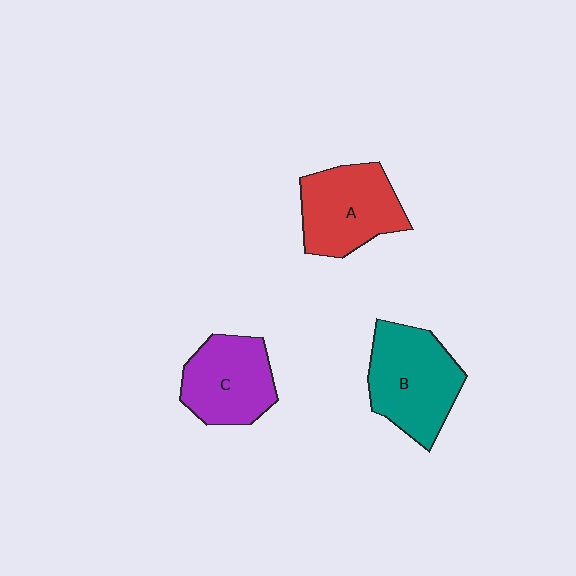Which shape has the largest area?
Shape B (teal).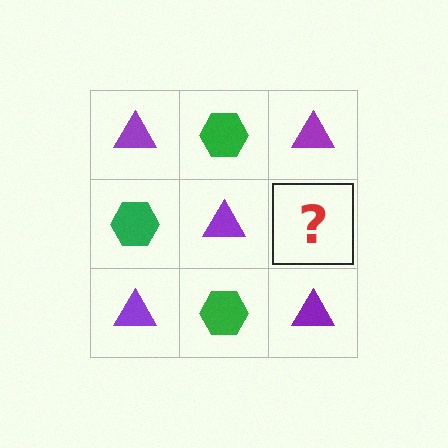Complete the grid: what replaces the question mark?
The question mark should be replaced with a green hexagon.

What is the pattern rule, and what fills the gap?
The rule is that it alternates purple triangle and green hexagon in a checkerboard pattern. The gap should be filled with a green hexagon.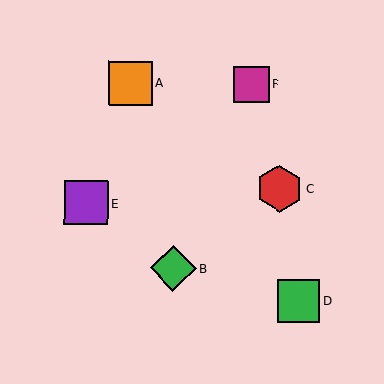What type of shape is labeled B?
Shape B is a green diamond.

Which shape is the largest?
The red hexagon (labeled C) is the largest.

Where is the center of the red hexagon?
The center of the red hexagon is at (280, 189).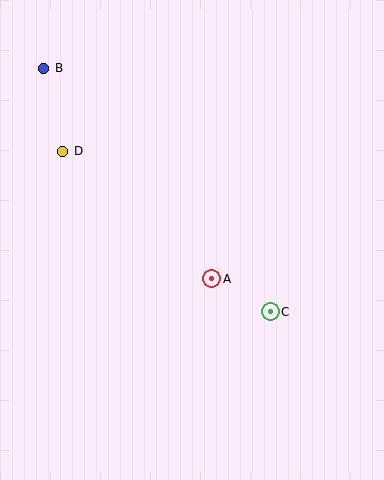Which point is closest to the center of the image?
Point A at (212, 279) is closest to the center.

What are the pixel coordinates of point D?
Point D is at (63, 151).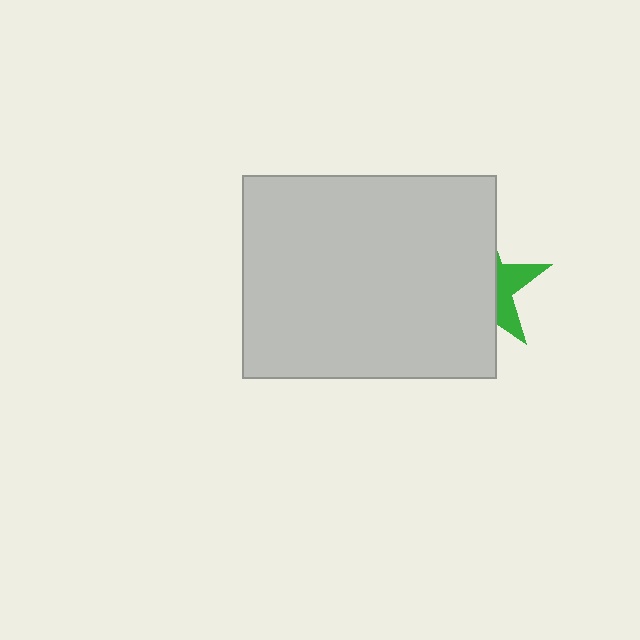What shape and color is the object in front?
The object in front is a light gray rectangle.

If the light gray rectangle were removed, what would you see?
You would see the complete green star.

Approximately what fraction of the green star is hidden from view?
Roughly 68% of the green star is hidden behind the light gray rectangle.